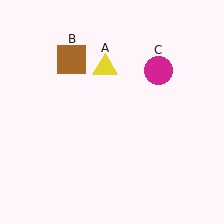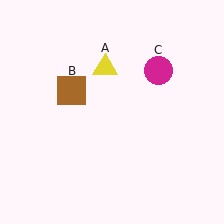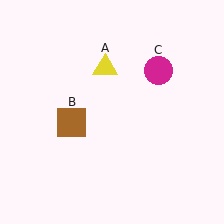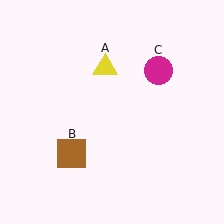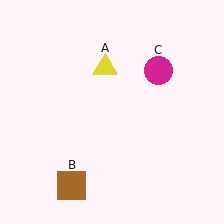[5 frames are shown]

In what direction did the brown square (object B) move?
The brown square (object B) moved down.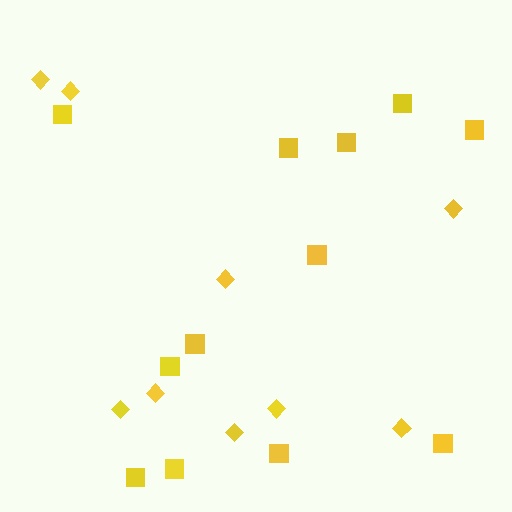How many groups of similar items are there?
There are 2 groups: one group of squares (12) and one group of diamonds (9).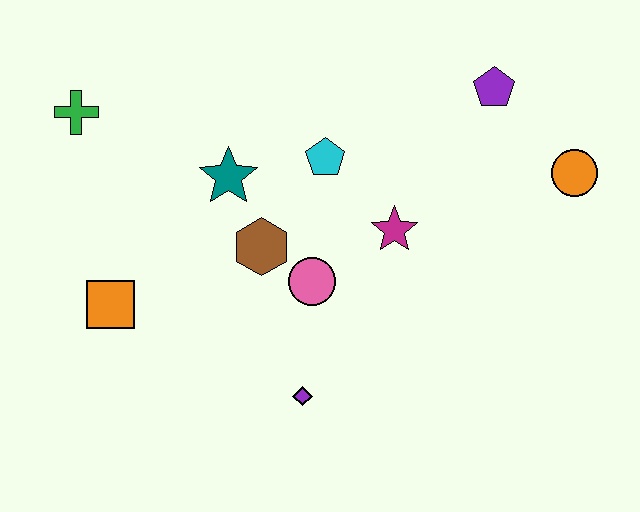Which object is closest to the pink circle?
The brown hexagon is closest to the pink circle.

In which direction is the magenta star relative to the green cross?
The magenta star is to the right of the green cross.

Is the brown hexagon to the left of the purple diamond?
Yes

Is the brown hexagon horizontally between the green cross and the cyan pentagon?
Yes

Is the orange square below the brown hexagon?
Yes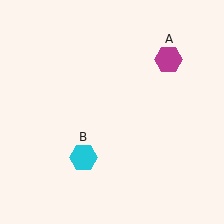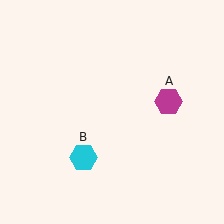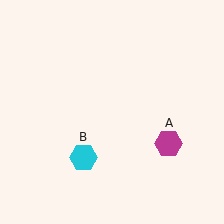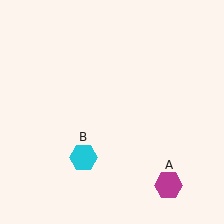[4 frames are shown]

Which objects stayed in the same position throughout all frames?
Cyan hexagon (object B) remained stationary.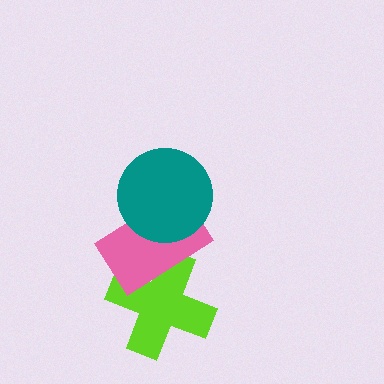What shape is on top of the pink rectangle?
The teal circle is on top of the pink rectangle.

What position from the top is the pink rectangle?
The pink rectangle is 2nd from the top.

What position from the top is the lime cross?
The lime cross is 3rd from the top.